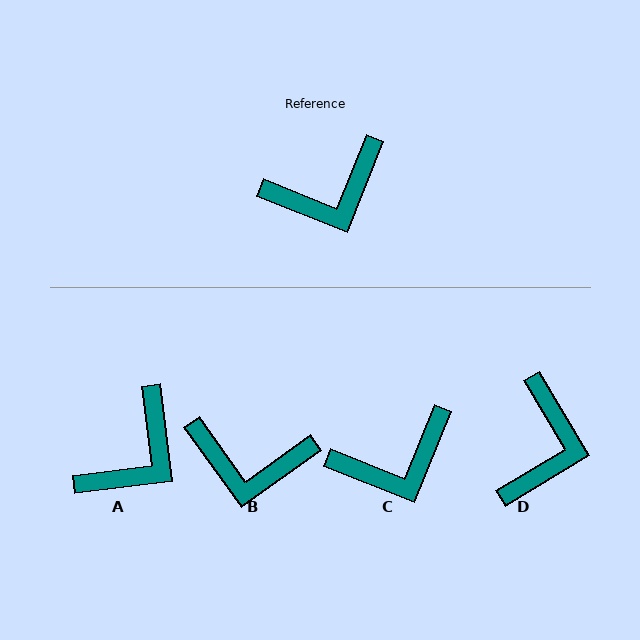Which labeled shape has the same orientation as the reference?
C.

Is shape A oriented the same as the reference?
No, it is off by about 29 degrees.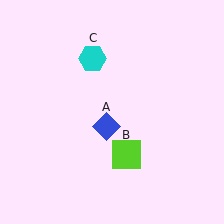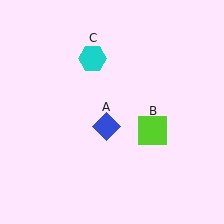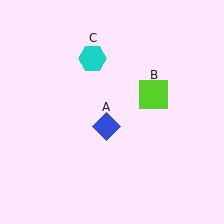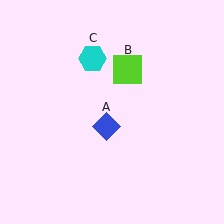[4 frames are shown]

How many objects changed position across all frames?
1 object changed position: lime square (object B).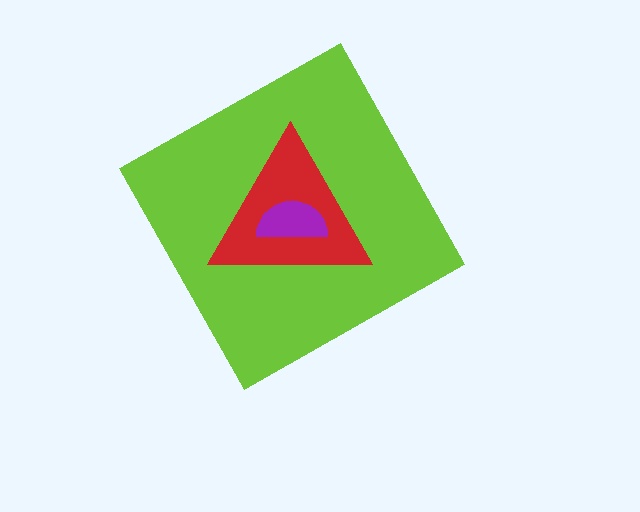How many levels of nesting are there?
3.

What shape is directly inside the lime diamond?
The red triangle.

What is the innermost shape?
The purple semicircle.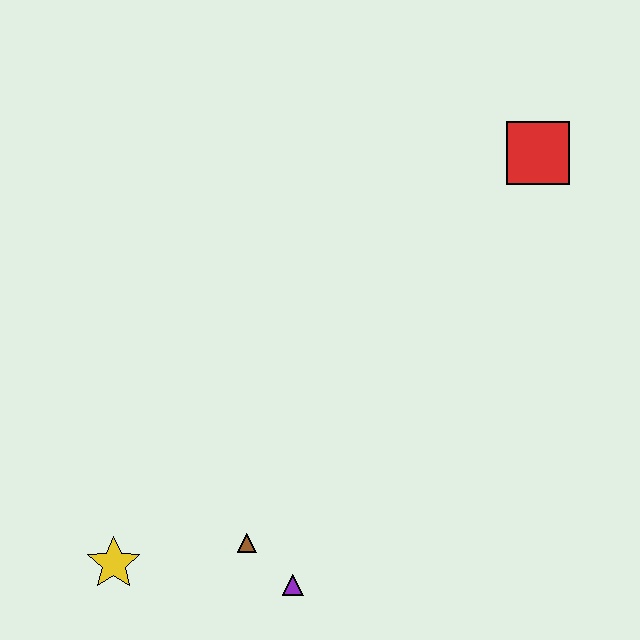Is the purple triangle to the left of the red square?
Yes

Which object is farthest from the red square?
The yellow star is farthest from the red square.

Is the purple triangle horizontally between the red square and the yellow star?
Yes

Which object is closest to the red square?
The brown triangle is closest to the red square.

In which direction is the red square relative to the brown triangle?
The red square is above the brown triangle.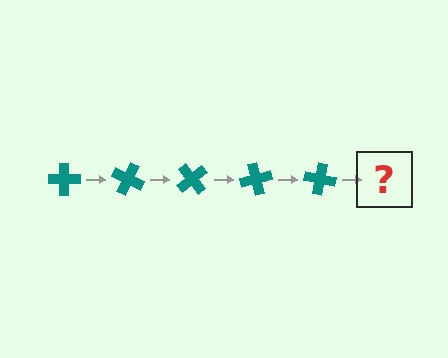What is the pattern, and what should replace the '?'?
The pattern is that the cross rotates 25 degrees each step. The '?' should be a teal cross rotated 125 degrees.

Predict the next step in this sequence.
The next step is a teal cross rotated 125 degrees.